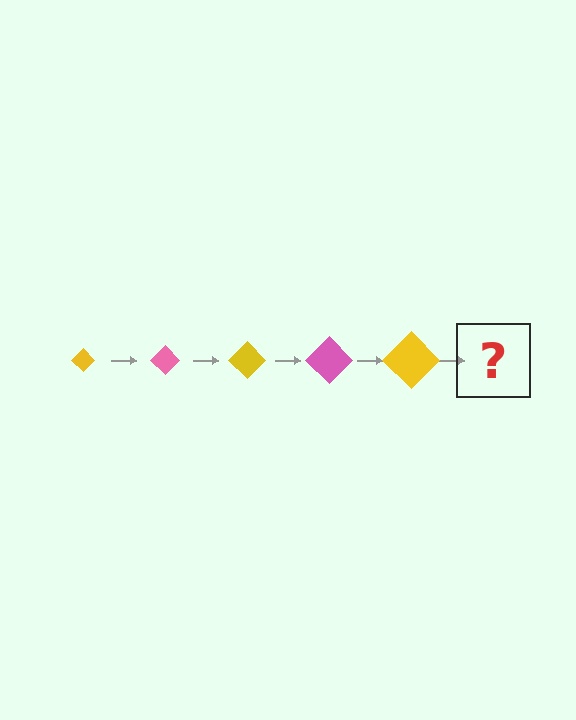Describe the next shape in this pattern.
It should be a pink diamond, larger than the previous one.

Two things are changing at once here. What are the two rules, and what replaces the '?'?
The two rules are that the diamond grows larger each step and the color cycles through yellow and pink. The '?' should be a pink diamond, larger than the previous one.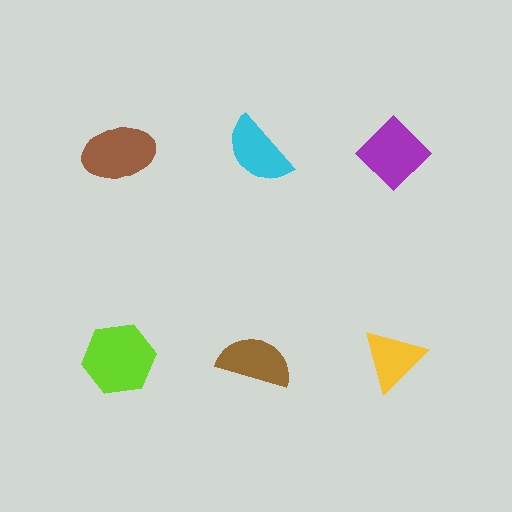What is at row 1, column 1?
A brown ellipse.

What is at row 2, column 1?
A lime hexagon.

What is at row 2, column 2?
A brown semicircle.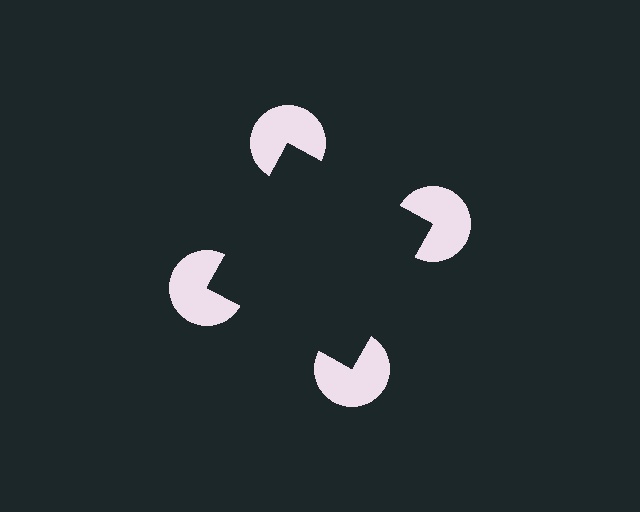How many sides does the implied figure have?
4 sides.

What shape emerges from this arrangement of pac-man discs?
An illusory square — its edges are inferred from the aligned wedge cuts in the pac-man discs, not physically drawn.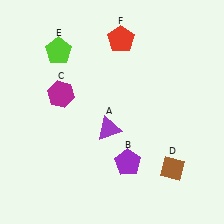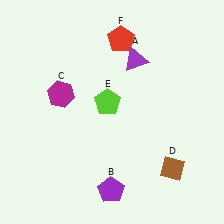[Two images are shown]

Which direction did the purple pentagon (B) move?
The purple pentagon (B) moved down.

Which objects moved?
The objects that moved are: the purple triangle (A), the purple pentagon (B), the lime pentagon (E).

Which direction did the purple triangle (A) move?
The purple triangle (A) moved up.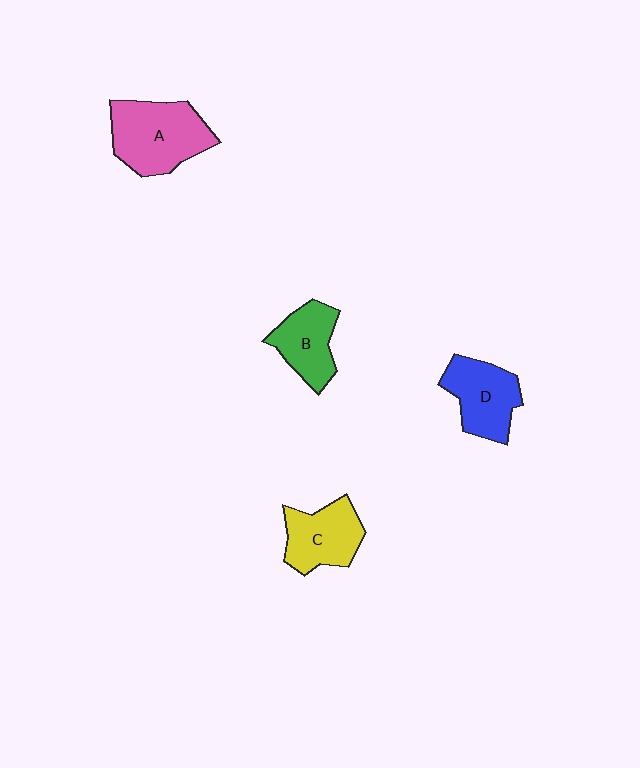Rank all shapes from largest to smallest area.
From largest to smallest: A (pink), D (blue), C (yellow), B (green).